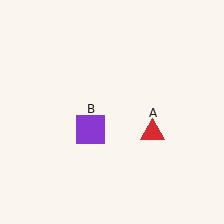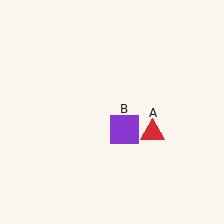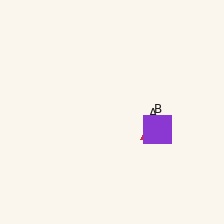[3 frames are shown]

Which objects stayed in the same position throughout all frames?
Red triangle (object A) remained stationary.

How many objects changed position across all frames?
1 object changed position: purple square (object B).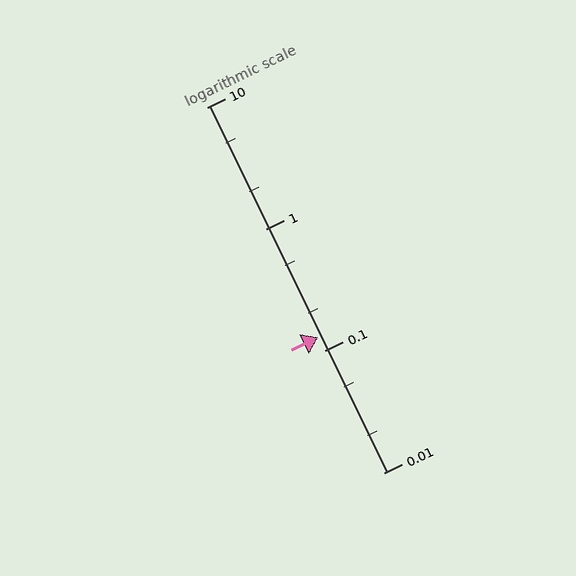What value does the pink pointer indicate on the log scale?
The pointer indicates approximately 0.13.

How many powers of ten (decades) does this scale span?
The scale spans 3 decades, from 0.01 to 10.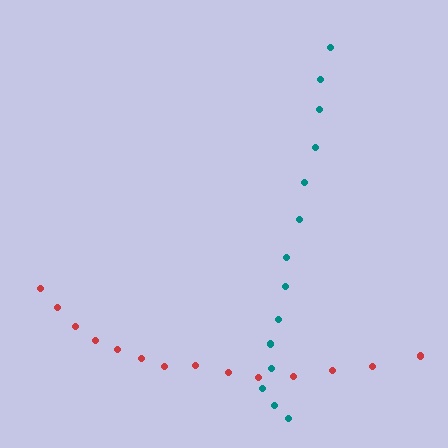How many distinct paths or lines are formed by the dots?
There are 2 distinct paths.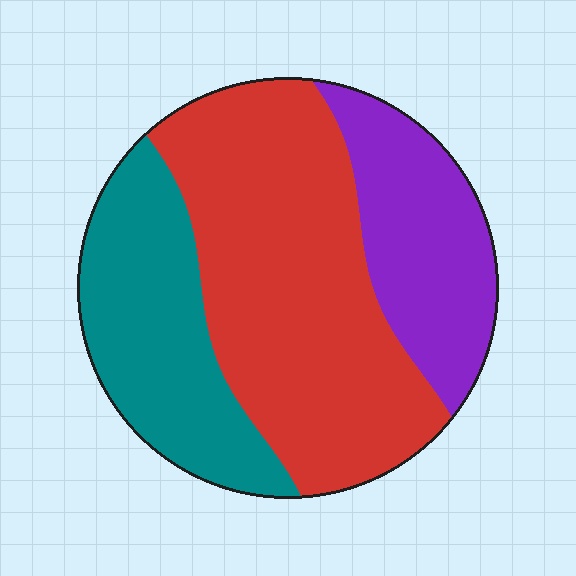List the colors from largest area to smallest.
From largest to smallest: red, teal, purple.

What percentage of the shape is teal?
Teal covers around 25% of the shape.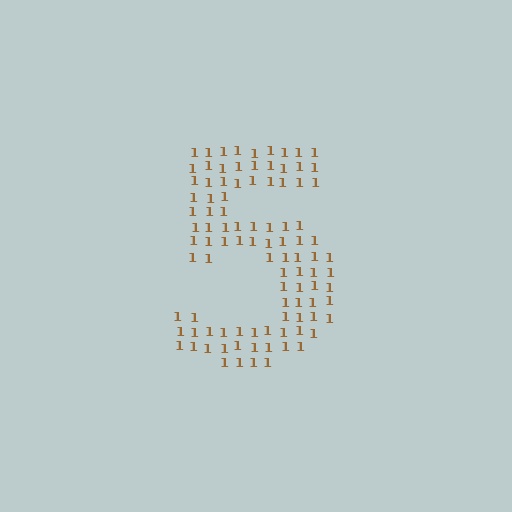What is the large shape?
The large shape is the digit 5.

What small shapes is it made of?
It is made of small digit 1's.